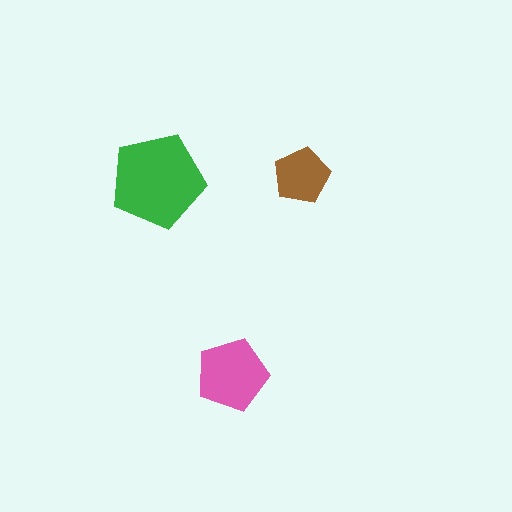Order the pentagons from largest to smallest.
the green one, the pink one, the brown one.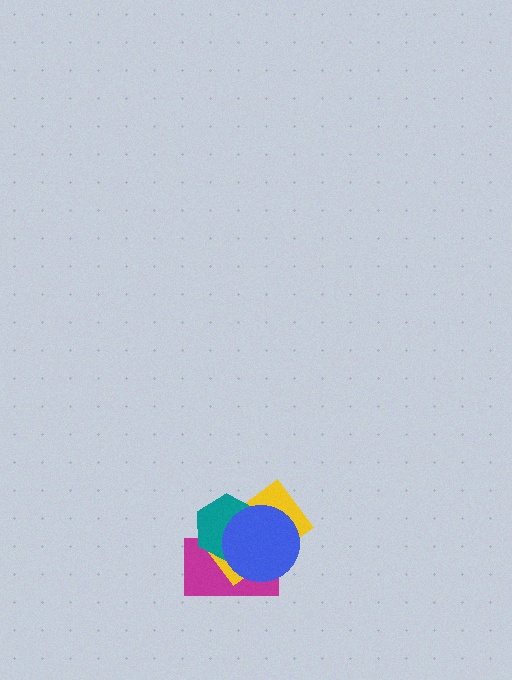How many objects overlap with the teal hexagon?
3 objects overlap with the teal hexagon.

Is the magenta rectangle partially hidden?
Yes, it is partially covered by another shape.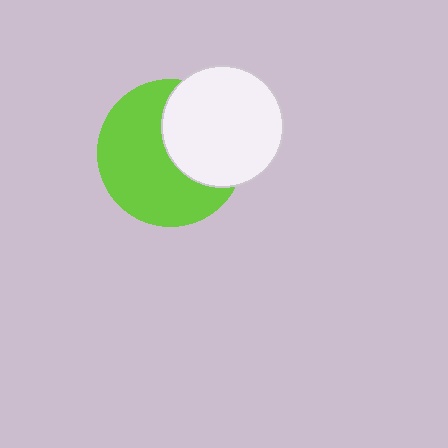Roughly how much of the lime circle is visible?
About half of it is visible (roughly 61%).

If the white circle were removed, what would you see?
You would see the complete lime circle.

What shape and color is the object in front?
The object in front is a white circle.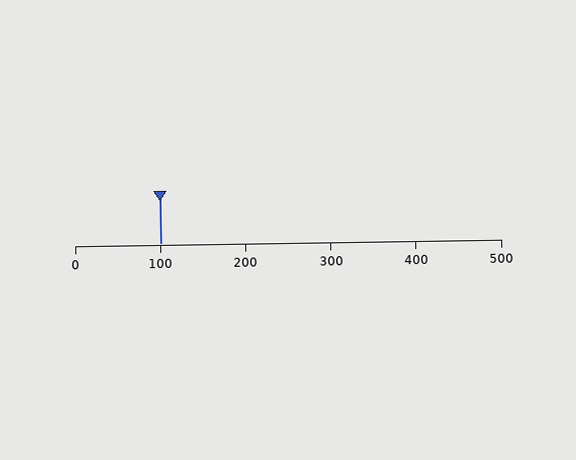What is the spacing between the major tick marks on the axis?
The major ticks are spaced 100 apart.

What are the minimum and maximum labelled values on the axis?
The axis runs from 0 to 500.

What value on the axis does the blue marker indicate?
The marker indicates approximately 100.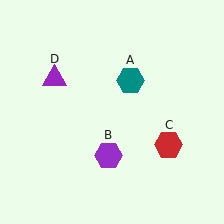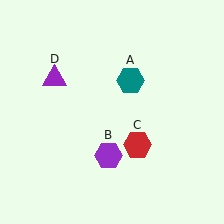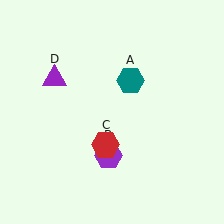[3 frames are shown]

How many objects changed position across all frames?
1 object changed position: red hexagon (object C).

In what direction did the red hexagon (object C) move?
The red hexagon (object C) moved left.